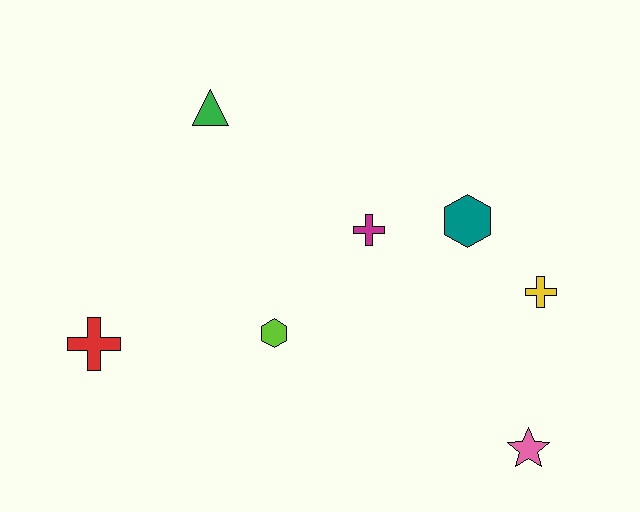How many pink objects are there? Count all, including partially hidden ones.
There is 1 pink object.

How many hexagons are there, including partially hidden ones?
There are 2 hexagons.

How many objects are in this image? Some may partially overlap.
There are 7 objects.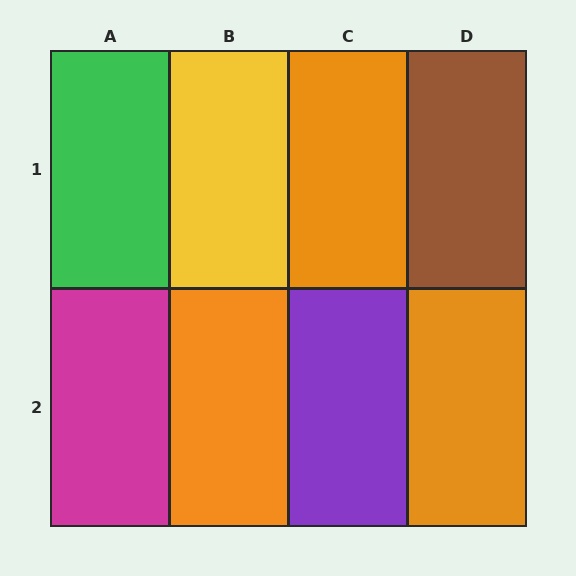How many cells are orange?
3 cells are orange.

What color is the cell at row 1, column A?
Green.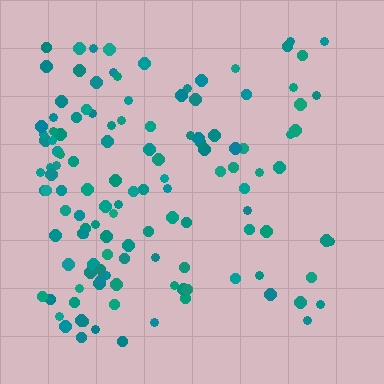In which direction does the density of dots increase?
From right to left, with the left side densest.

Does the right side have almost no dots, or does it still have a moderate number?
Still a moderate number, just noticeably fewer than the left.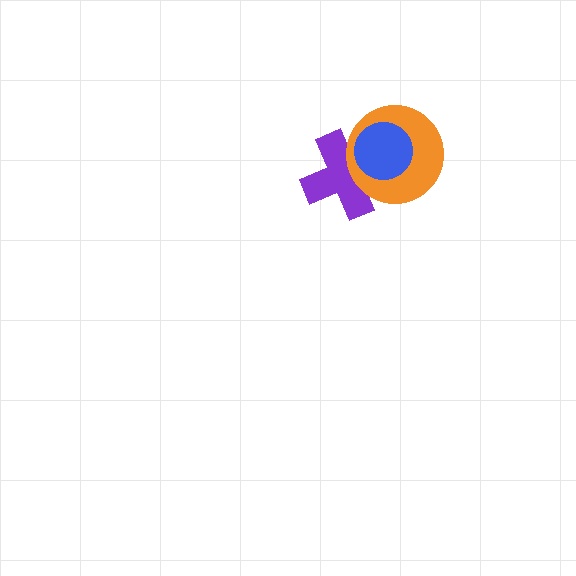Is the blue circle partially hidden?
No, no other shape covers it.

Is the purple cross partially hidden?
Yes, it is partially covered by another shape.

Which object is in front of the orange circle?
The blue circle is in front of the orange circle.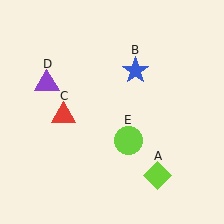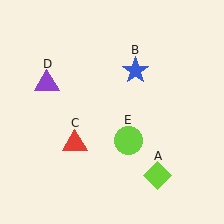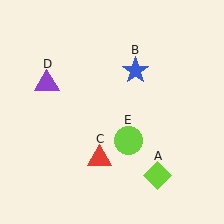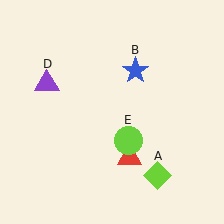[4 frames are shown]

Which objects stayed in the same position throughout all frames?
Lime diamond (object A) and blue star (object B) and purple triangle (object D) and lime circle (object E) remained stationary.